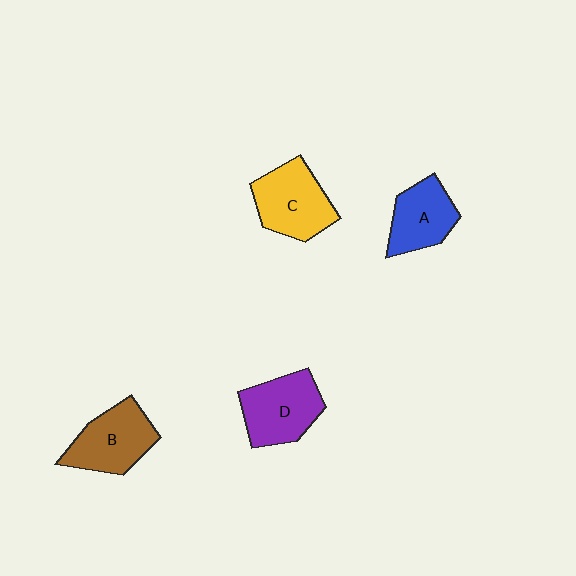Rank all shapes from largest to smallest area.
From largest to smallest: C (yellow), D (purple), B (brown), A (blue).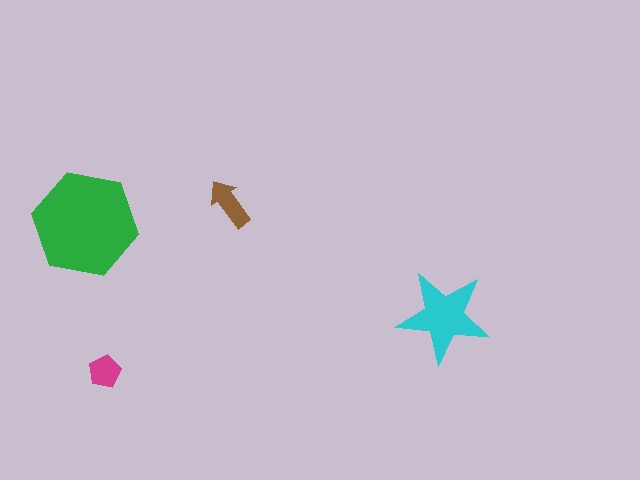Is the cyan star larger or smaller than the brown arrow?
Larger.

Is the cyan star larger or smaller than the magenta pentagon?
Larger.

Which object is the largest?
The green hexagon.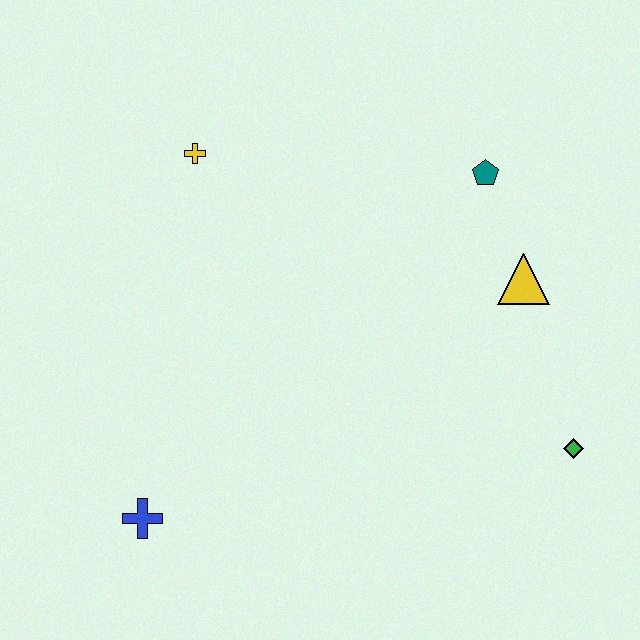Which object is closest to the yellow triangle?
The teal pentagon is closest to the yellow triangle.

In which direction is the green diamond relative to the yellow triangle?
The green diamond is below the yellow triangle.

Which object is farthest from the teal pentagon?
The blue cross is farthest from the teal pentagon.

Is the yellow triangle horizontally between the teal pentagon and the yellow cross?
No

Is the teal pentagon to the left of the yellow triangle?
Yes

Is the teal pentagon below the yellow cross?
Yes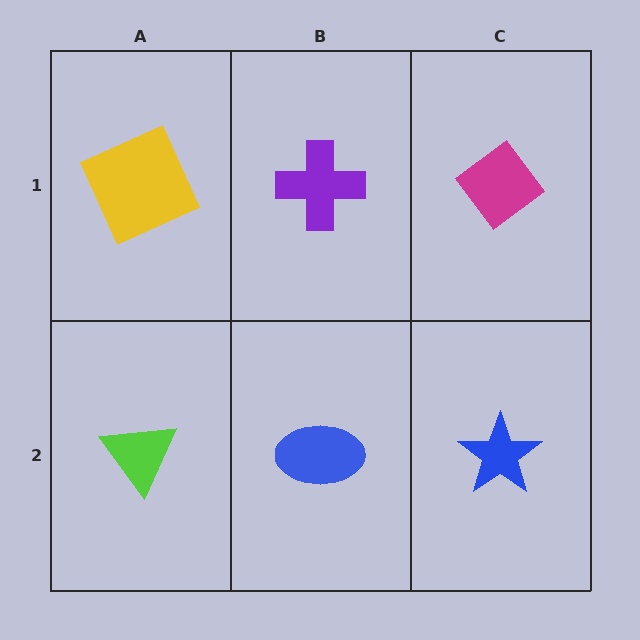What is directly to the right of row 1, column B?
A magenta diamond.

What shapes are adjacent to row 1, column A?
A lime triangle (row 2, column A), a purple cross (row 1, column B).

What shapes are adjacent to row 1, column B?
A blue ellipse (row 2, column B), a yellow square (row 1, column A), a magenta diamond (row 1, column C).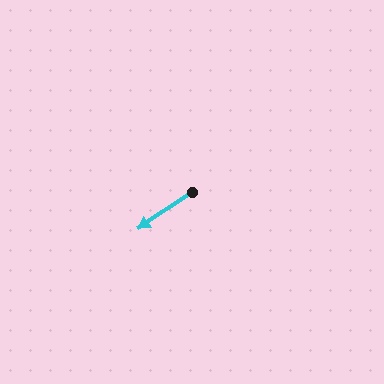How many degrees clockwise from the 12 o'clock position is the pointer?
Approximately 236 degrees.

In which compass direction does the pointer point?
Southwest.